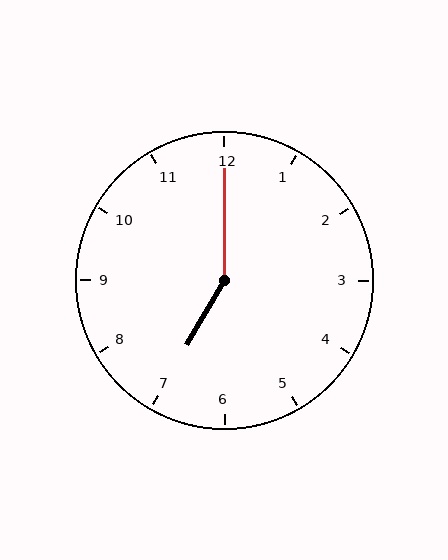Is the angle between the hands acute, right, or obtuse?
It is obtuse.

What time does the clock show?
7:00.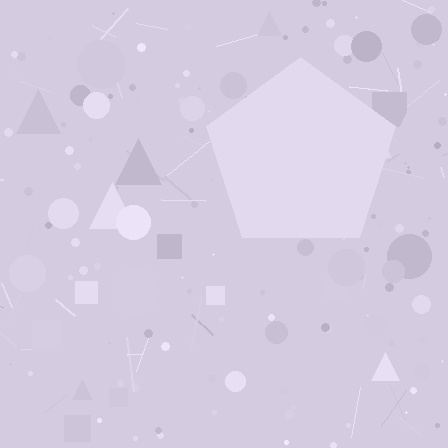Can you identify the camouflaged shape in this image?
The camouflaged shape is a pentagon.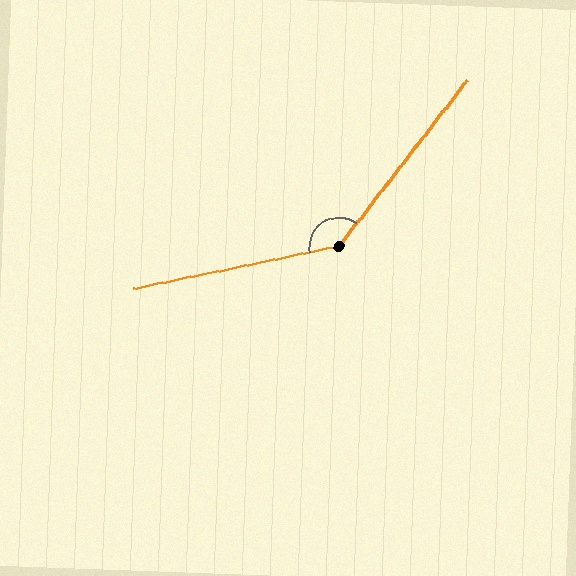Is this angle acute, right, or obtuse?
It is obtuse.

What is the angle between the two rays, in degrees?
Approximately 139 degrees.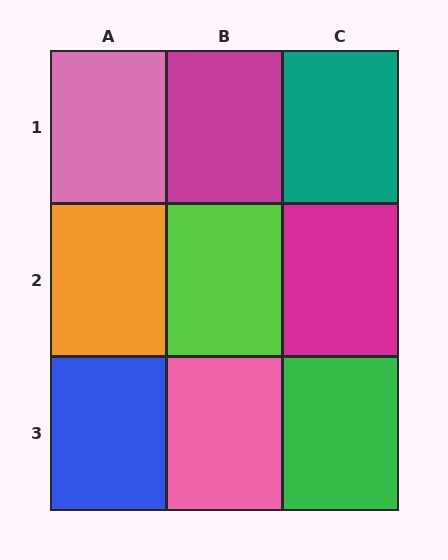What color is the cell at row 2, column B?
Lime.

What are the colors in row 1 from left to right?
Pink, magenta, teal.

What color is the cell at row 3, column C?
Green.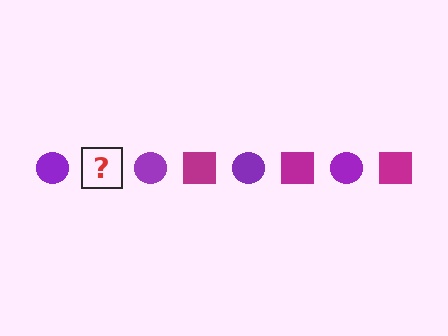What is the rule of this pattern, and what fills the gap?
The rule is that the pattern alternates between purple circle and magenta square. The gap should be filled with a magenta square.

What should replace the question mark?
The question mark should be replaced with a magenta square.